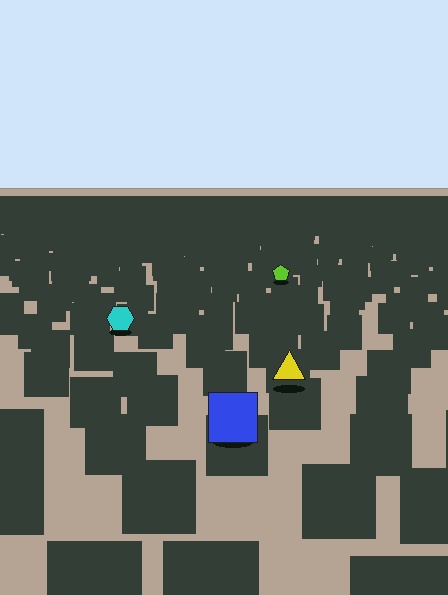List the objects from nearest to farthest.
From nearest to farthest: the blue square, the yellow triangle, the cyan hexagon, the lime pentagon.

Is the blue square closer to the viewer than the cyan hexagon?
Yes. The blue square is closer — you can tell from the texture gradient: the ground texture is coarser near it.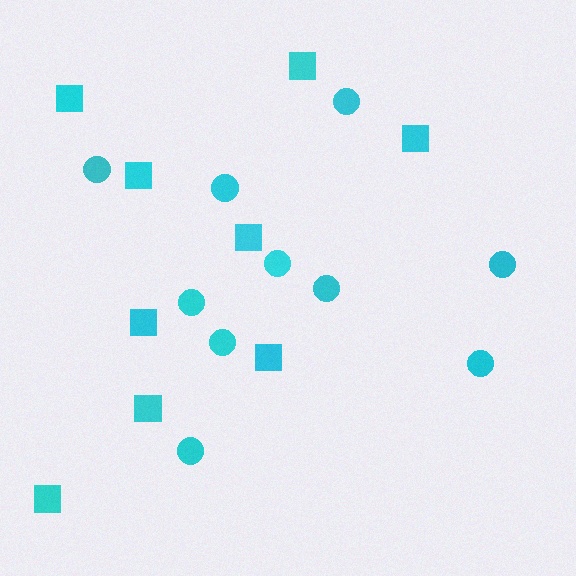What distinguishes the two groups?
There are 2 groups: one group of circles (10) and one group of squares (9).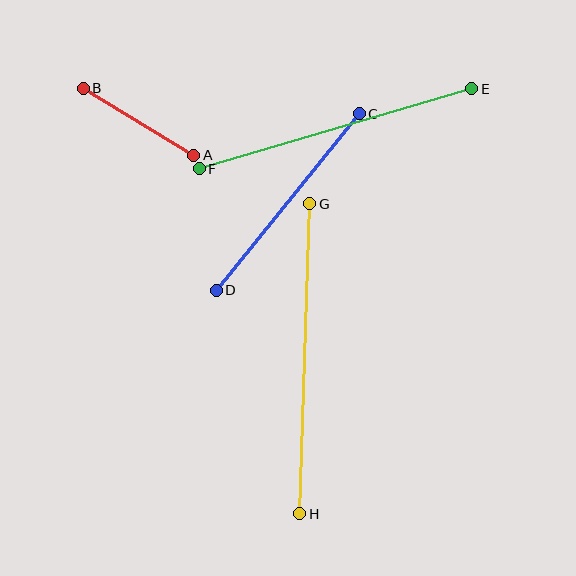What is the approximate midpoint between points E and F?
The midpoint is at approximately (336, 129) pixels.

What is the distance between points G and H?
The distance is approximately 310 pixels.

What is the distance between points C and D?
The distance is approximately 227 pixels.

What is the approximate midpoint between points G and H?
The midpoint is at approximately (305, 359) pixels.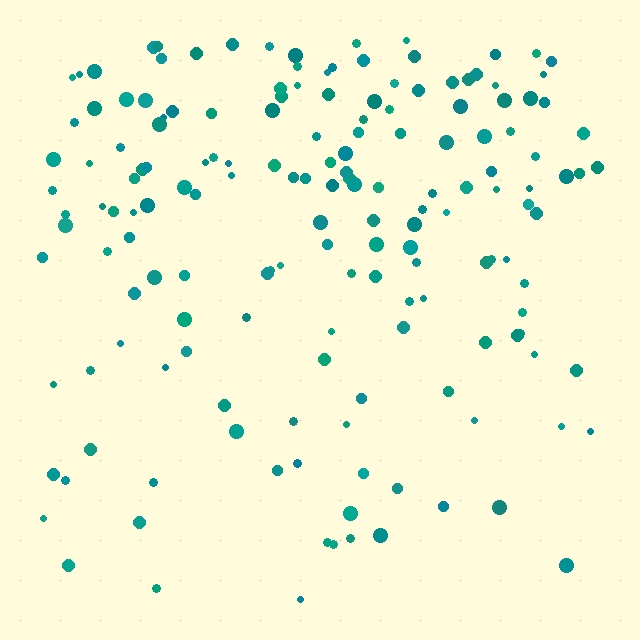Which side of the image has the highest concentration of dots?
The top.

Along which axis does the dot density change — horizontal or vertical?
Vertical.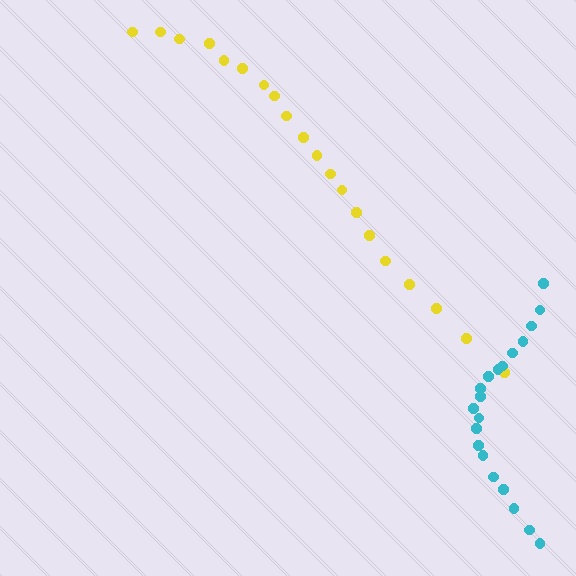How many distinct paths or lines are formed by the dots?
There are 2 distinct paths.